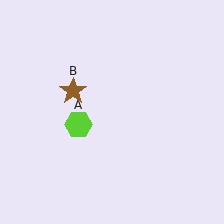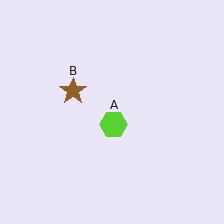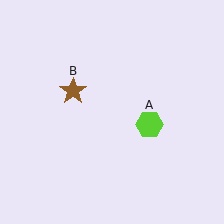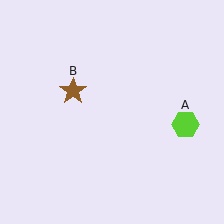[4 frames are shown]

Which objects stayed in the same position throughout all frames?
Brown star (object B) remained stationary.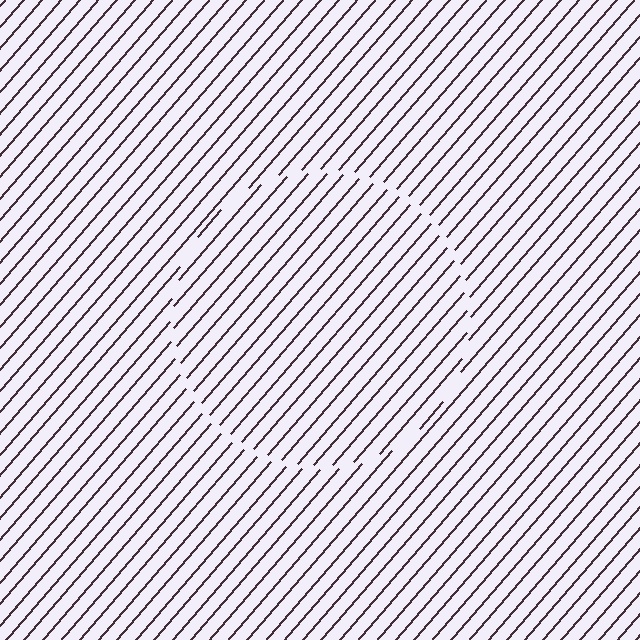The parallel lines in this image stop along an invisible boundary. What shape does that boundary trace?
An illusory circle. The interior of the shape contains the same grating, shifted by half a period — the contour is defined by the phase discontinuity where line-ends from the inner and outer gratings abut.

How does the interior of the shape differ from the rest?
The interior of the shape contains the same grating, shifted by half a period — the contour is defined by the phase discontinuity where line-ends from the inner and outer gratings abut.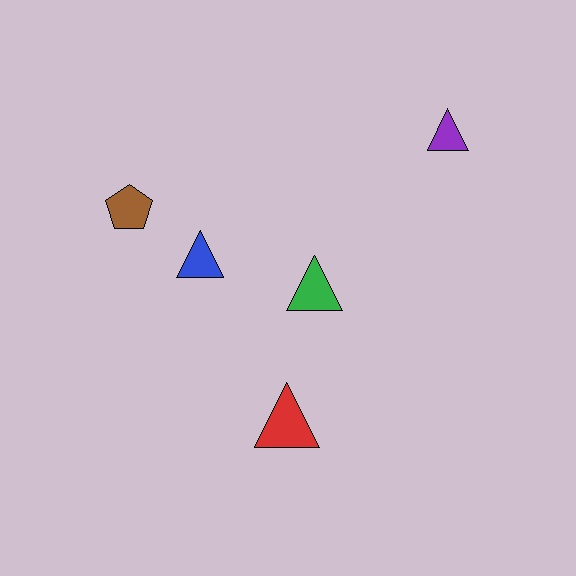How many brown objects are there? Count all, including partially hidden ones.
There is 1 brown object.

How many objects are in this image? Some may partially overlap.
There are 5 objects.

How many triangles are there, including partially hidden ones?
There are 4 triangles.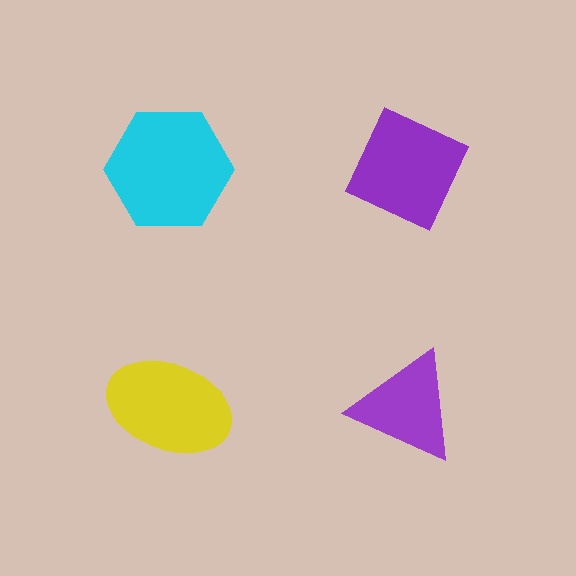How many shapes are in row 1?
2 shapes.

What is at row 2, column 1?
A yellow ellipse.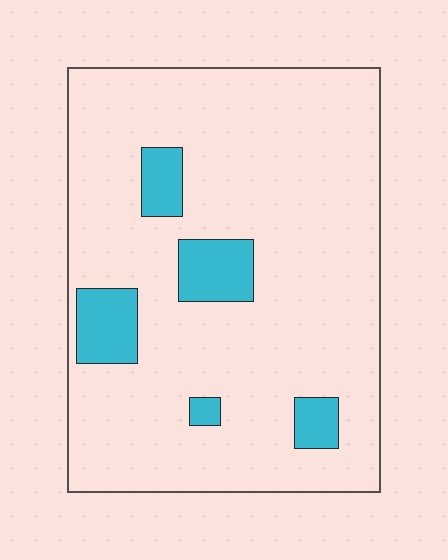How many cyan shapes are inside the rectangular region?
5.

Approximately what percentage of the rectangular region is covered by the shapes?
Approximately 10%.